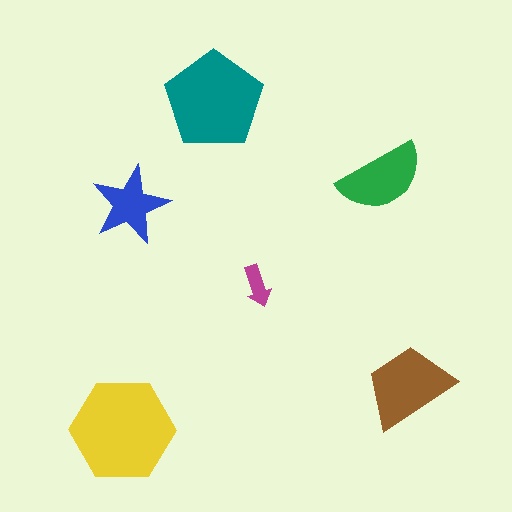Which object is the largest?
The yellow hexagon.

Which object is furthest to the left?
The yellow hexagon is leftmost.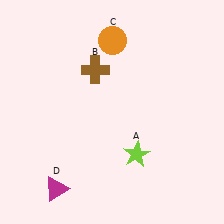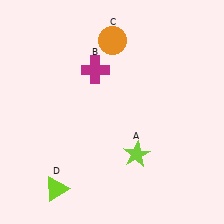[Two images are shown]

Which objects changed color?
B changed from brown to magenta. D changed from magenta to lime.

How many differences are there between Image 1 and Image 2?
There are 2 differences between the two images.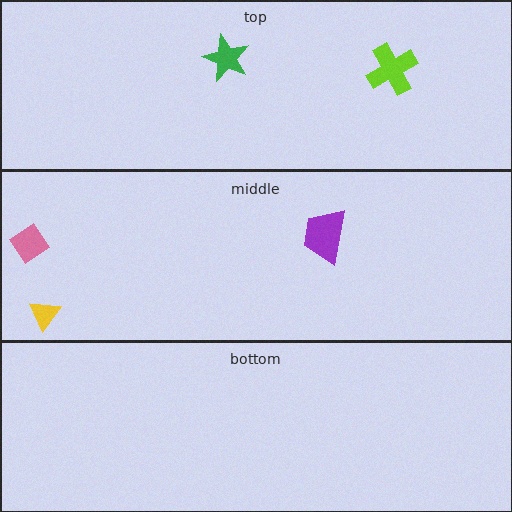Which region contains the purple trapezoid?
The middle region.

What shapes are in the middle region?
The pink diamond, the yellow triangle, the purple trapezoid.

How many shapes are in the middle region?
3.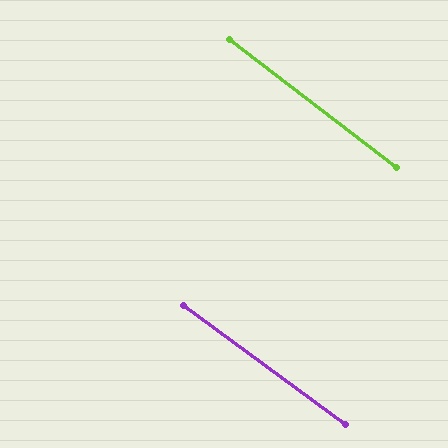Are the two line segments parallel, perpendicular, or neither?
Parallel — their directions differ by only 1.0°.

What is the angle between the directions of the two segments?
Approximately 1 degree.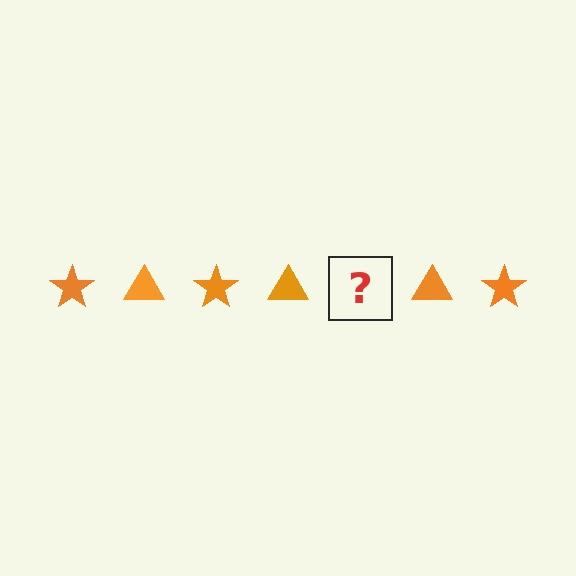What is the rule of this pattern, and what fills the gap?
The rule is that the pattern cycles through star, triangle shapes in orange. The gap should be filled with an orange star.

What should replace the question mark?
The question mark should be replaced with an orange star.